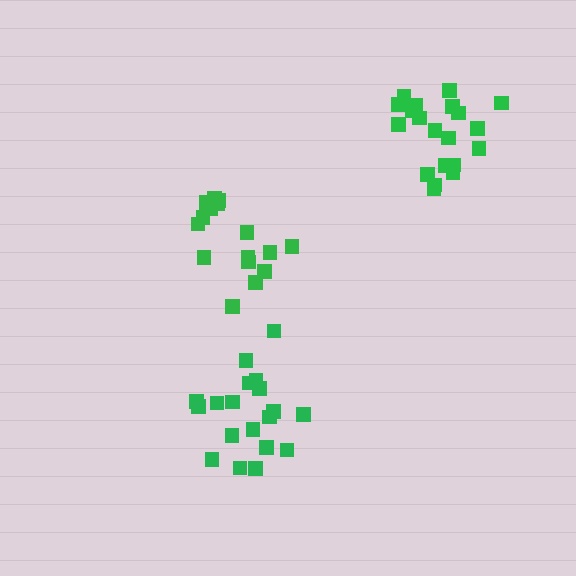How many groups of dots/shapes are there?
There are 3 groups.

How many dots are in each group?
Group 1: 16 dots, Group 2: 19 dots, Group 3: 20 dots (55 total).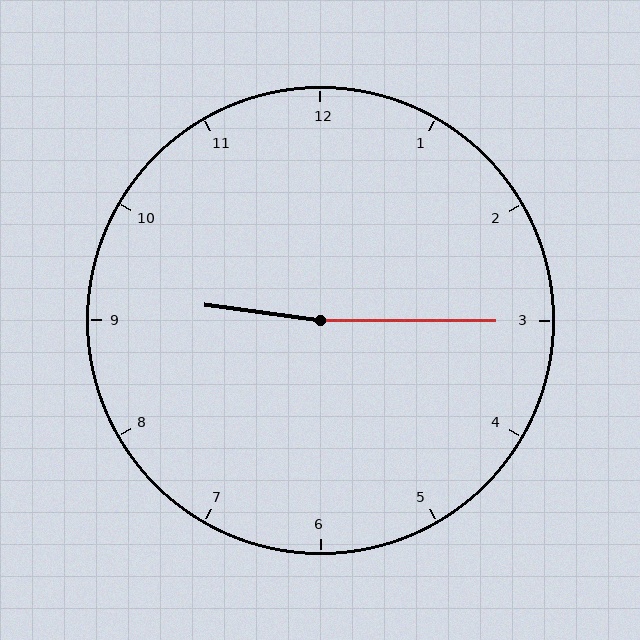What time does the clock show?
9:15.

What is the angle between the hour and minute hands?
Approximately 172 degrees.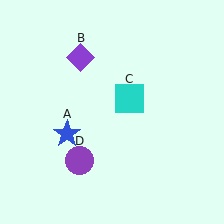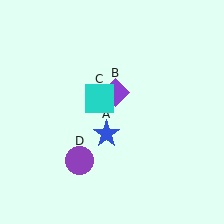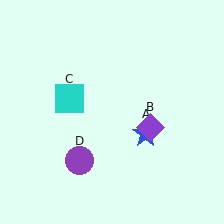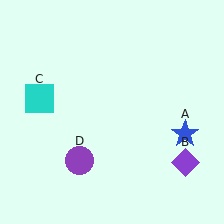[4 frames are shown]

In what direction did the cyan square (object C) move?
The cyan square (object C) moved left.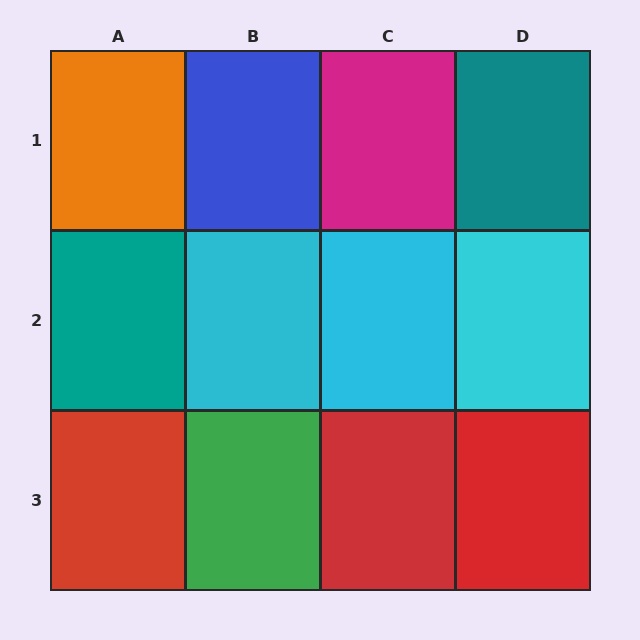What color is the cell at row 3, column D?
Red.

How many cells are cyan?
3 cells are cyan.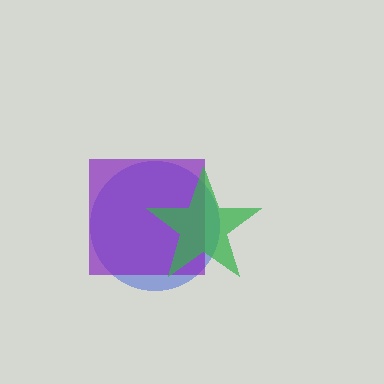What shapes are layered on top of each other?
The layered shapes are: a blue circle, a purple square, a green star.